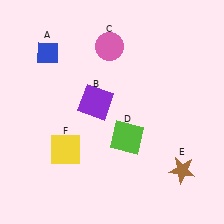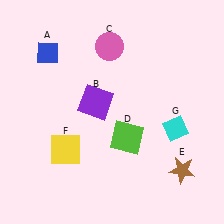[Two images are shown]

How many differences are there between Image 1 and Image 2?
There is 1 difference between the two images.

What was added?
A cyan diamond (G) was added in Image 2.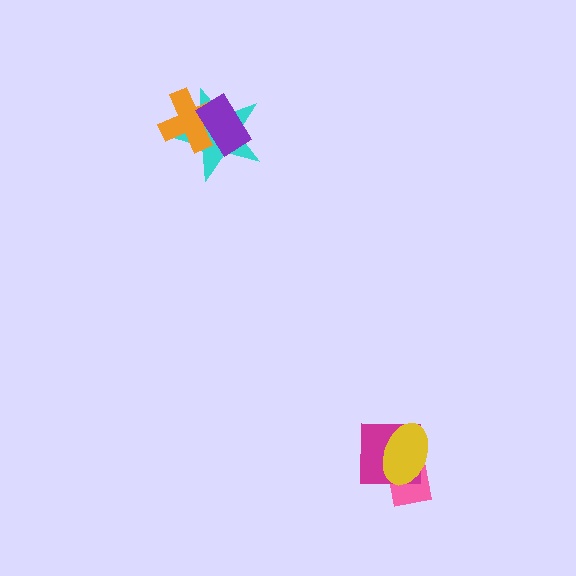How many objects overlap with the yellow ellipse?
2 objects overlap with the yellow ellipse.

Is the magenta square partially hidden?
Yes, it is partially covered by another shape.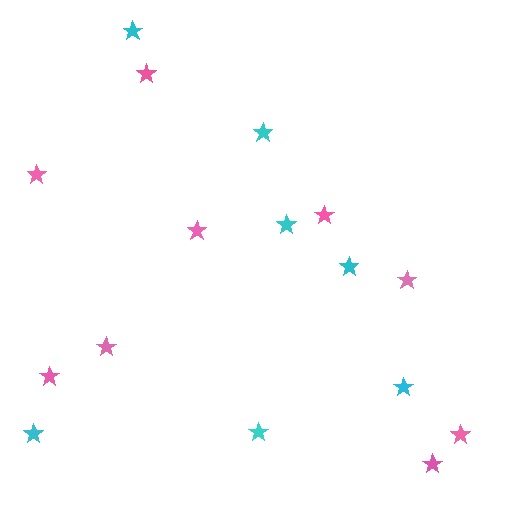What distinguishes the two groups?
There are 2 groups: one group of cyan stars (7) and one group of pink stars (9).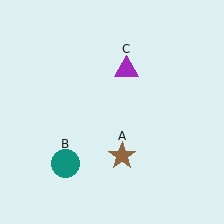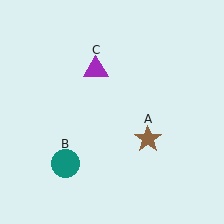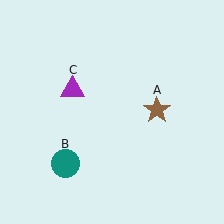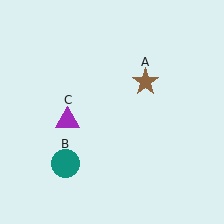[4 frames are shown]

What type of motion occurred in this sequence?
The brown star (object A), purple triangle (object C) rotated counterclockwise around the center of the scene.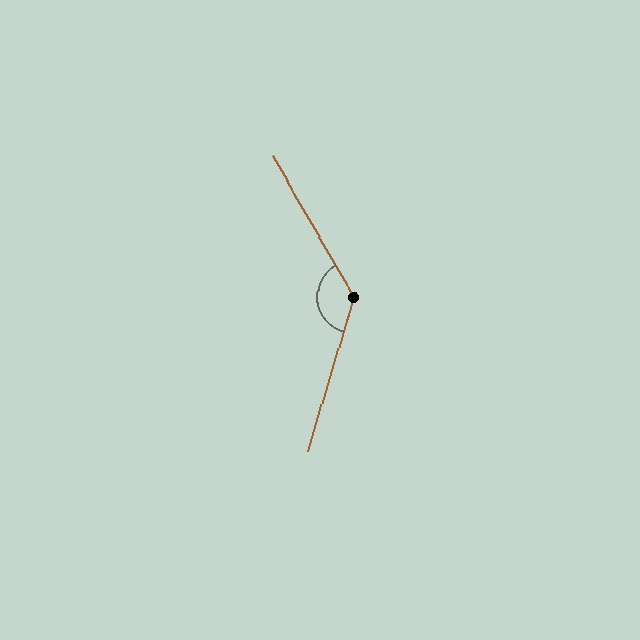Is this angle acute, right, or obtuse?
It is obtuse.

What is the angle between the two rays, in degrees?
Approximately 133 degrees.